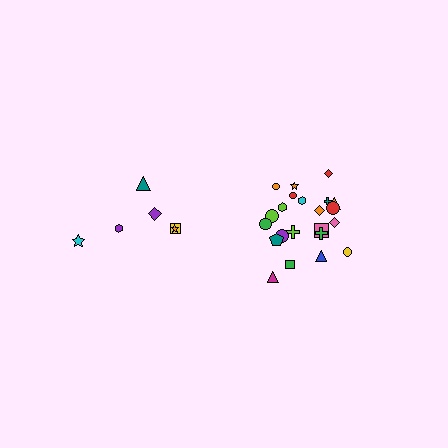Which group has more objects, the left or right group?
The right group.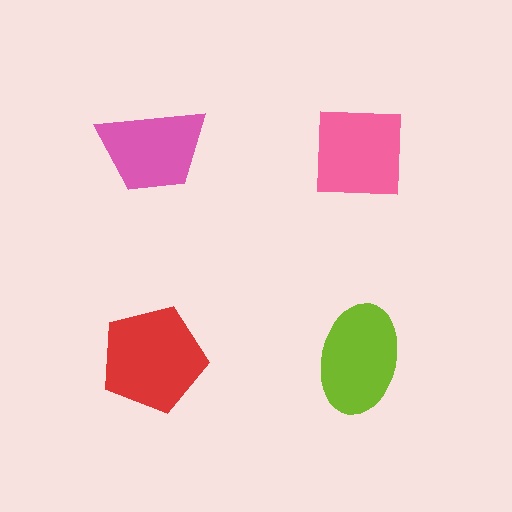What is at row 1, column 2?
A pink square.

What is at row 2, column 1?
A red pentagon.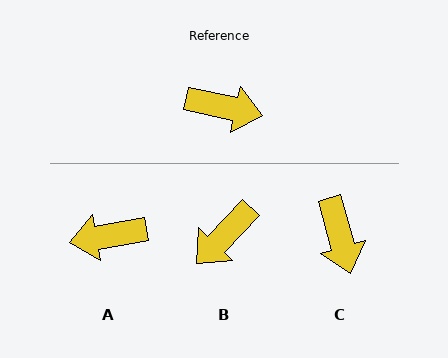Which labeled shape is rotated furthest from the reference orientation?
A, about 158 degrees away.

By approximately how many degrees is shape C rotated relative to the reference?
Approximately 62 degrees clockwise.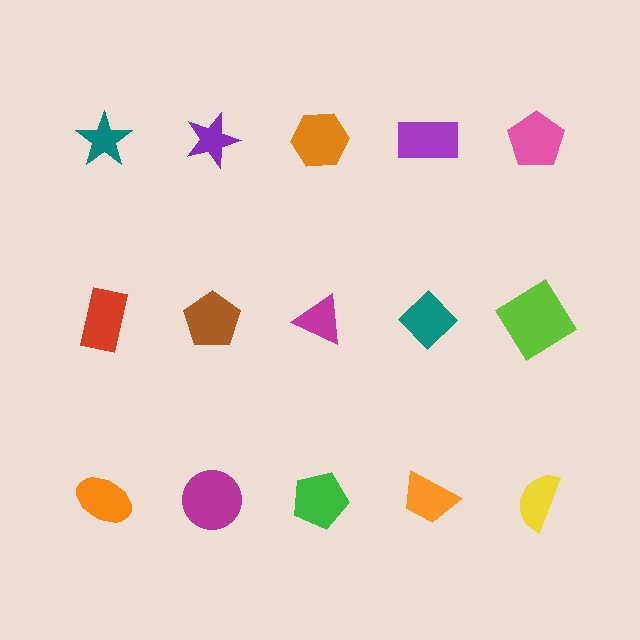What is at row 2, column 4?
A teal diamond.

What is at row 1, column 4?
A purple rectangle.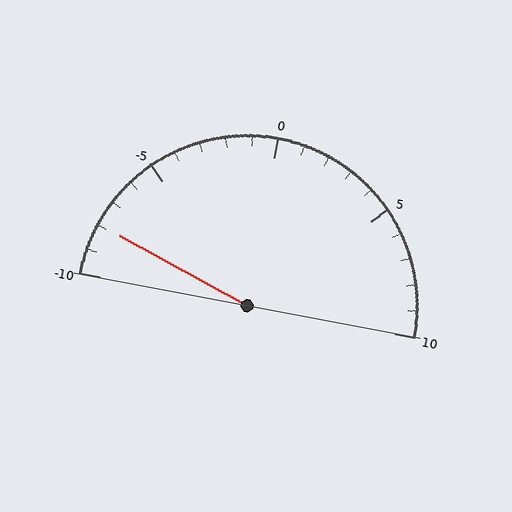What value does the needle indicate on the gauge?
The needle indicates approximately -8.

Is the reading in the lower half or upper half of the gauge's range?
The reading is in the lower half of the range (-10 to 10).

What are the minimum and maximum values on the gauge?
The gauge ranges from -10 to 10.